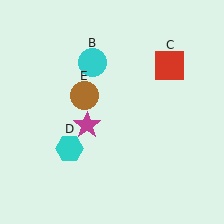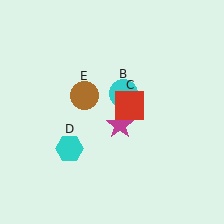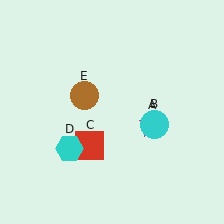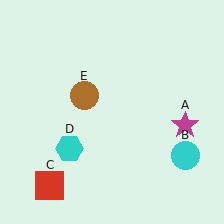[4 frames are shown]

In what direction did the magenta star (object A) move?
The magenta star (object A) moved right.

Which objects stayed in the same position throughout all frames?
Cyan hexagon (object D) and brown circle (object E) remained stationary.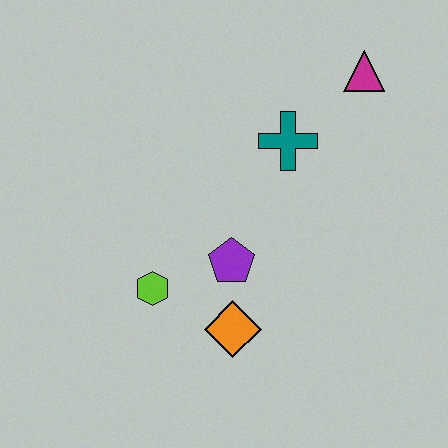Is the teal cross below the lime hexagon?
No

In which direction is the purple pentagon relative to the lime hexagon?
The purple pentagon is to the right of the lime hexagon.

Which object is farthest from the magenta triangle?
The lime hexagon is farthest from the magenta triangle.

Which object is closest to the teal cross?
The magenta triangle is closest to the teal cross.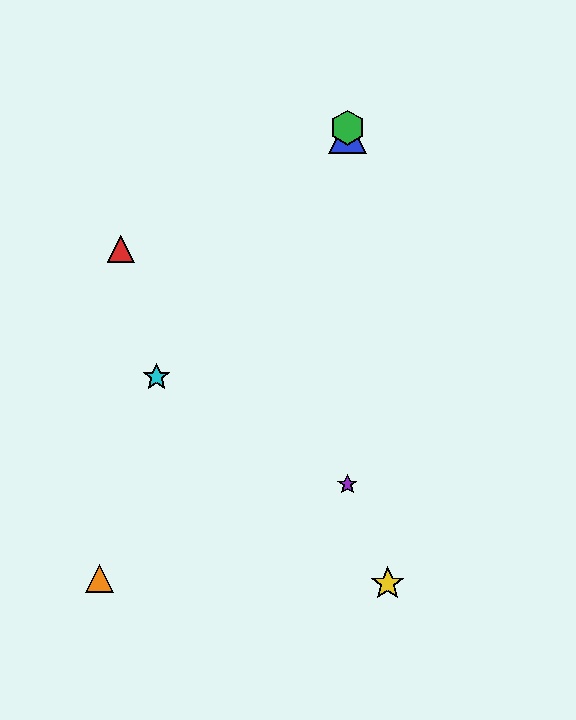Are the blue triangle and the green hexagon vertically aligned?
Yes, both are at x≈347.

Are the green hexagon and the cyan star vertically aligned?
No, the green hexagon is at x≈347 and the cyan star is at x≈157.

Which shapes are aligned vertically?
The blue triangle, the green hexagon, the purple star are aligned vertically.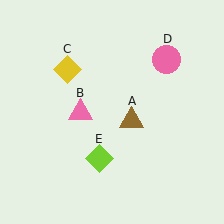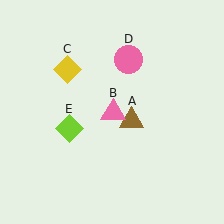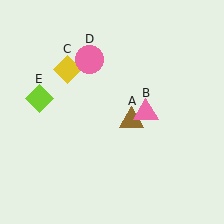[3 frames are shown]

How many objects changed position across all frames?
3 objects changed position: pink triangle (object B), pink circle (object D), lime diamond (object E).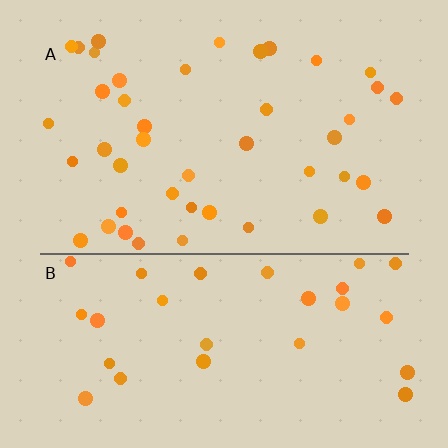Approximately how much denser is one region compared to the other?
Approximately 1.4× — region A over region B.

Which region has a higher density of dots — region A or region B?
A (the top).